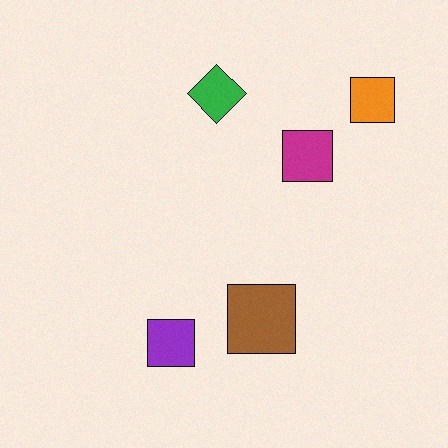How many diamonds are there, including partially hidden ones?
There is 1 diamond.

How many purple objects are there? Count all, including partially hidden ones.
There is 1 purple object.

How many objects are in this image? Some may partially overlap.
There are 5 objects.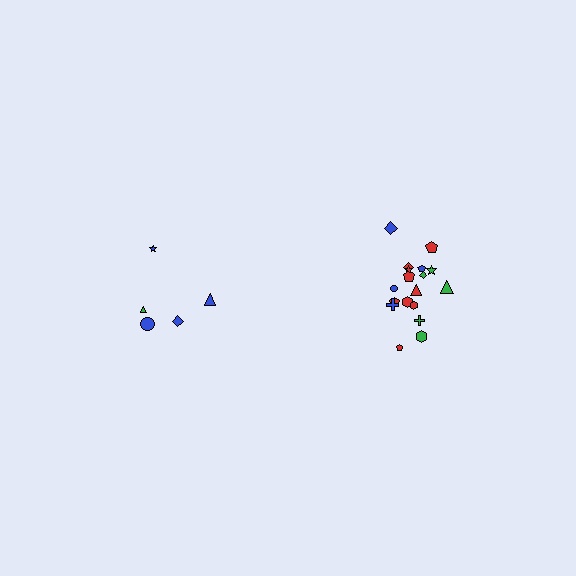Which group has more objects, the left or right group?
The right group.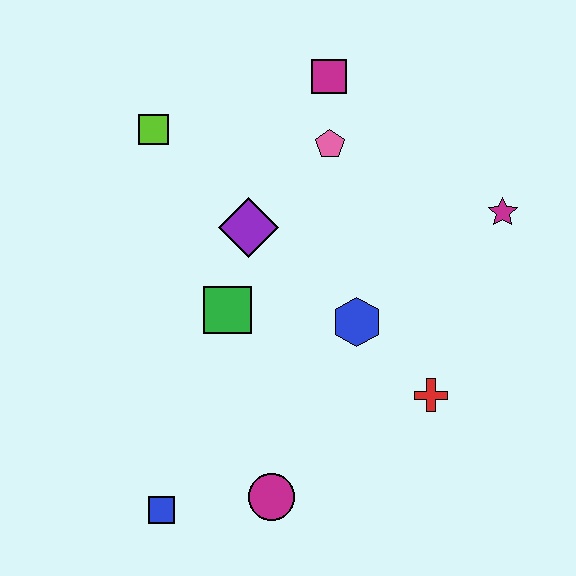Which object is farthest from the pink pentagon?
The blue square is farthest from the pink pentagon.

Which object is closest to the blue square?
The magenta circle is closest to the blue square.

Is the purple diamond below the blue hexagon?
No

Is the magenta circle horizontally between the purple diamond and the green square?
No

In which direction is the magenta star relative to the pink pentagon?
The magenta star is to the right of the pink pentagon.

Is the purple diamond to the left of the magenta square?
Yes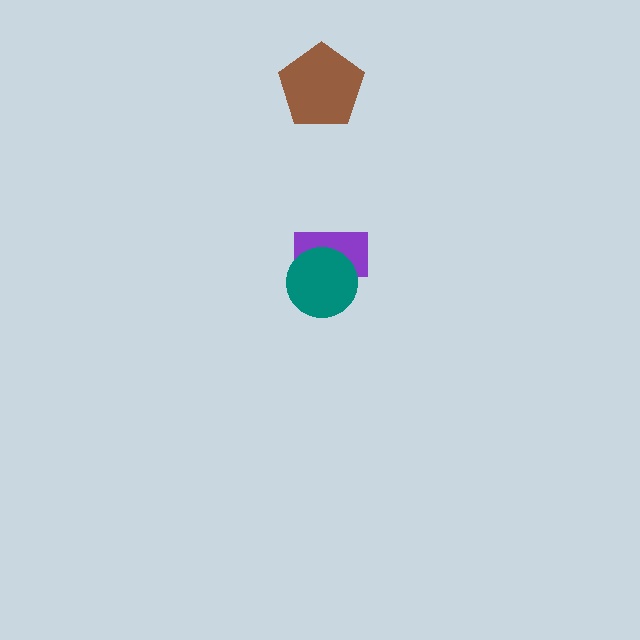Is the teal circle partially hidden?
No, no other shape covers it.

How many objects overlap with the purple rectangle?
1 object overlaps with the purple rectangle.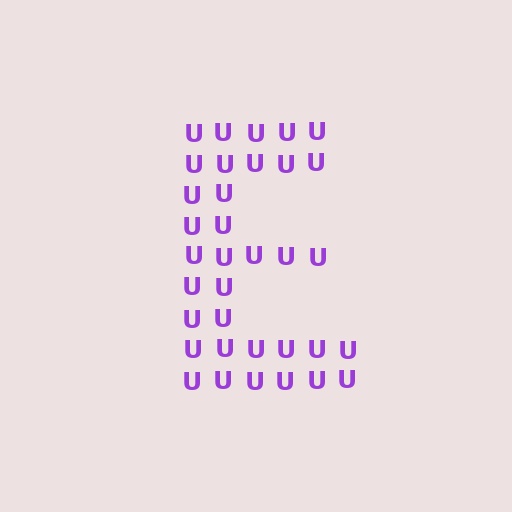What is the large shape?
The large shape is the letter E.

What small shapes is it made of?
It is made of small letter U's.